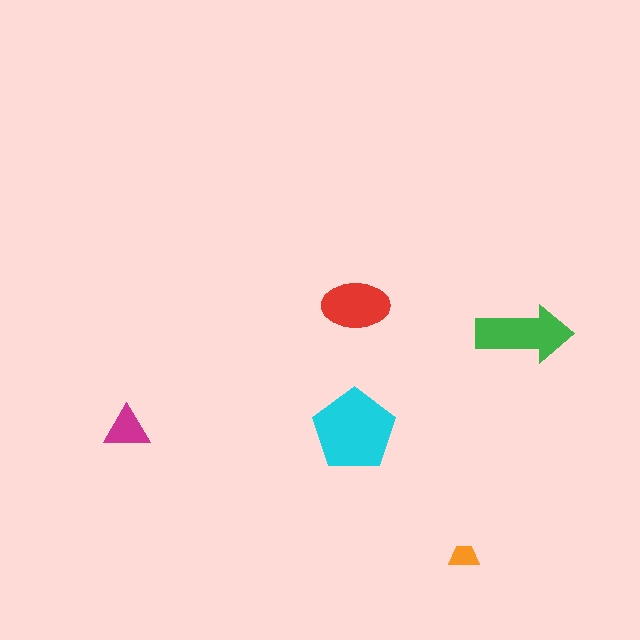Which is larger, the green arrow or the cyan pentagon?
The cyan pentagon.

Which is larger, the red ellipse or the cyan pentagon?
The cyan pentagon.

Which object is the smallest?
The orange trapezoid.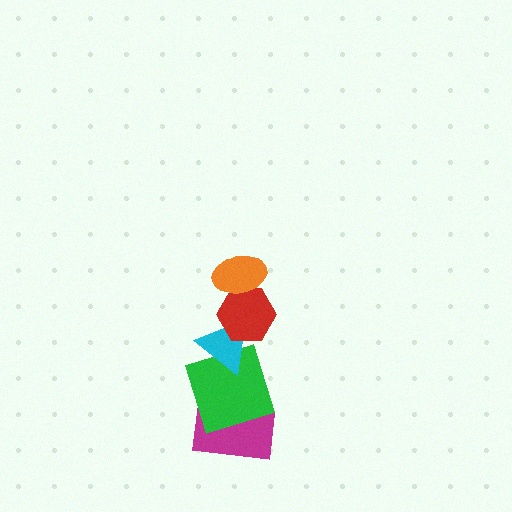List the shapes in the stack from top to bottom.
From top to bottom: the orange ellipse, the red hexagon, the cyan triangle, the green square, the magenta rectangle.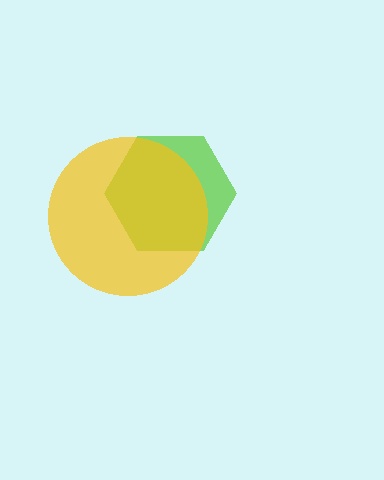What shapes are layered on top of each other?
The layered shapes are: a lime hexagon, a yellow circle.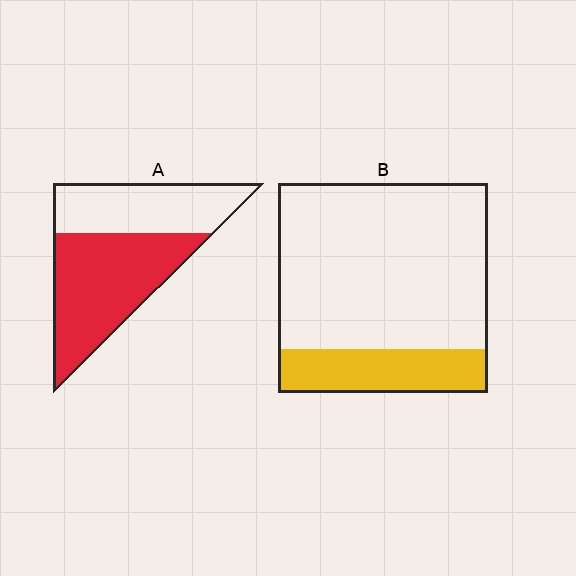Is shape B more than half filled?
No.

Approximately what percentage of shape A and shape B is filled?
A is approximately 60% and B is approximately 20%.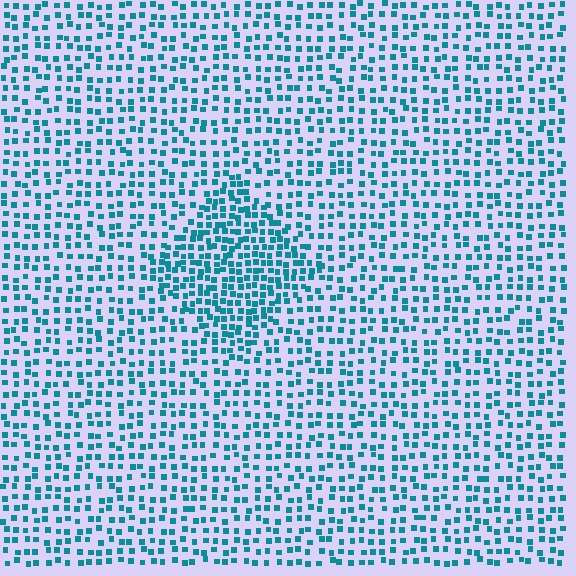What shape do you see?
I see a diamond.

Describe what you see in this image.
The image contains small teal elements arranged at two different densities. A diamond-shaped region is visible where the elements are more densely packed than the surrounding area.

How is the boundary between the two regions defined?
The boundary is defined by a change in element density (approximately 1.8x ratio). All elements are the same color, size, and shape.